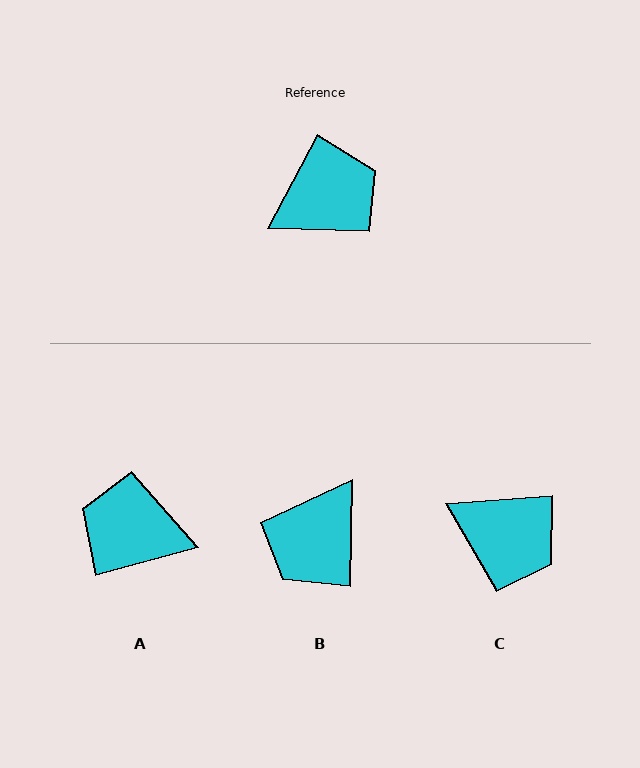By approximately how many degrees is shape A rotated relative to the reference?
Approximately 133 degrees counter-clockwise.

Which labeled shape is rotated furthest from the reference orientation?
B, about 153 degrees away.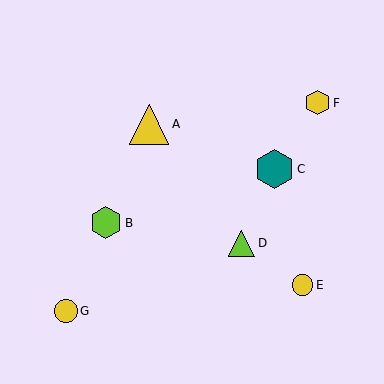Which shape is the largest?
The yellow triangle (labeled A) is the largest.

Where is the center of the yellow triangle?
The center of the yellow triangle is at (149, 124).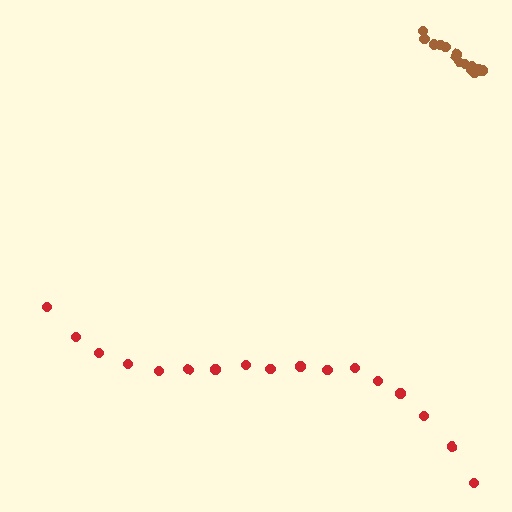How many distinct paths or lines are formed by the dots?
There are 2 distinct paths.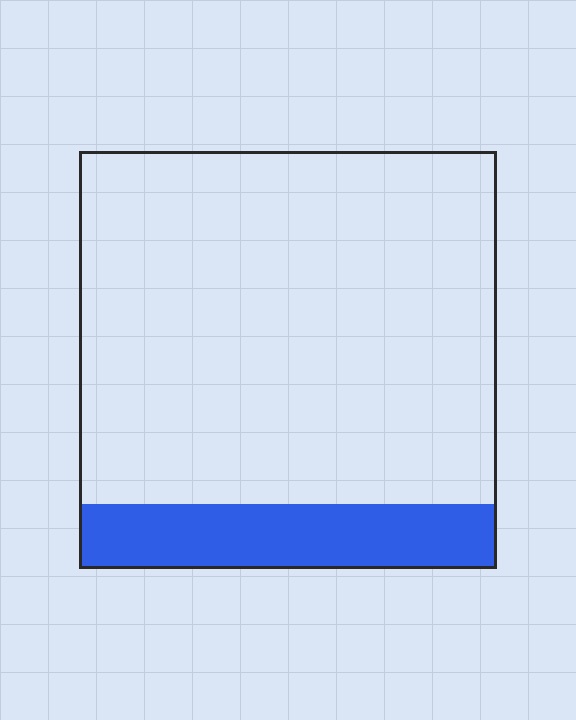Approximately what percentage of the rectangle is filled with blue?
Approximately 15%.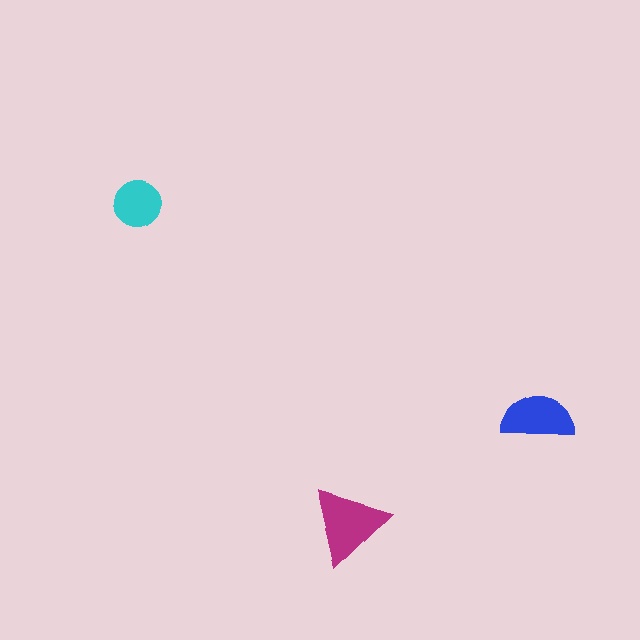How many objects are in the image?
There are 3 objects in the image.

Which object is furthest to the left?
The cyan circle is leftmost.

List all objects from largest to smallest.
The magenta triangle, the blue semicircle, the cyan circle.